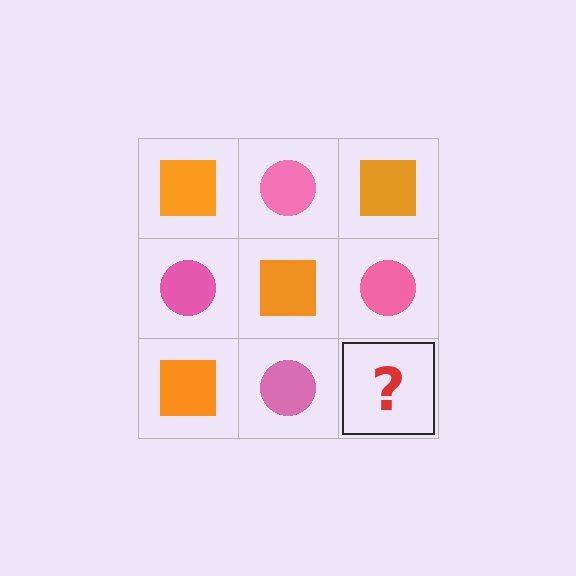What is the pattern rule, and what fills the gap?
The rule is that it alternates orange square and pink circle in a checkerboard pattern. The gap should be filled with an orange square.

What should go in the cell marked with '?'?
The missing cell should contain an orange square.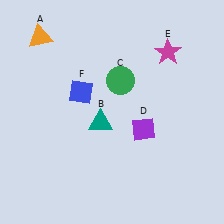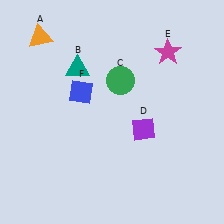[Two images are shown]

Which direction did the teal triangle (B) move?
The teal triangle (B) moved up.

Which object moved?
The teal triangle (B) moved up.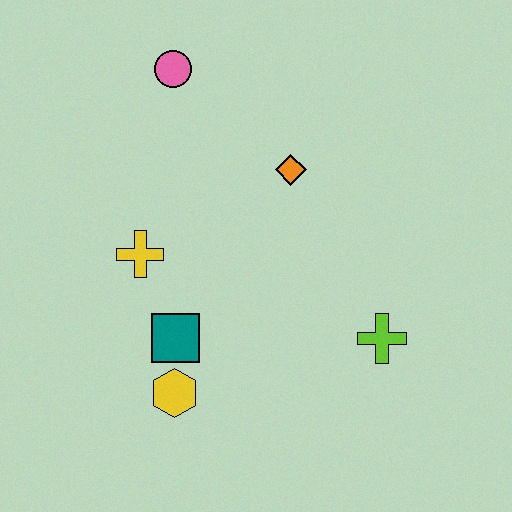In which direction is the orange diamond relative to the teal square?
The orange diamond is above the teal square.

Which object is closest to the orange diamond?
The pink circle is closest to the orange diamond.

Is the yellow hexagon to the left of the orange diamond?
Yes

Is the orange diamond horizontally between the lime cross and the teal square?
Yes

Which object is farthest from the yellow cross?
The lime cross is farthest from the yellow cross.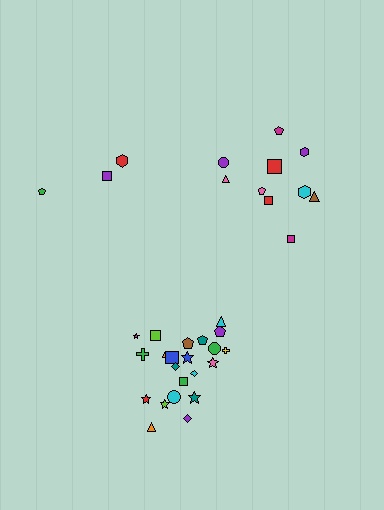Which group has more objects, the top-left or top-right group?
The top-right group.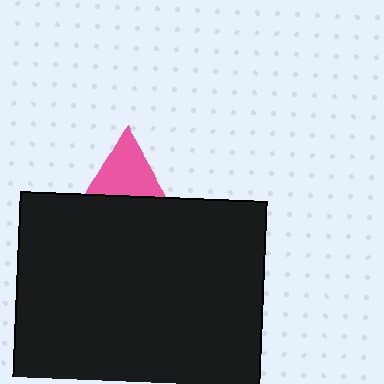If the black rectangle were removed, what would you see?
You would see the complete pink triangle.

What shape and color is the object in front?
The object in front is a black rectangle.